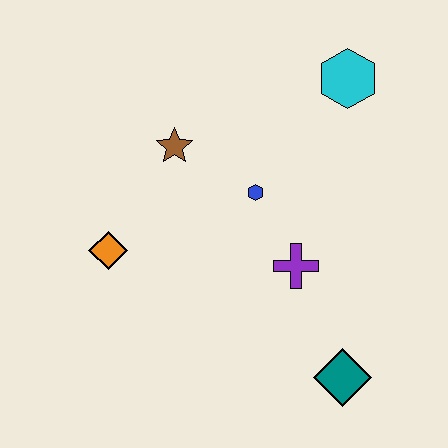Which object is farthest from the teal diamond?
The cyan hexagon is farthest from the teal diamond.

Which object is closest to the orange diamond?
The brown star is closest to the orange diamond.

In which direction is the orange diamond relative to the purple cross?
The orange diamond is to the left of the purple cross.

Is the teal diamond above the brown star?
No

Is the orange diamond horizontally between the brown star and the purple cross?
No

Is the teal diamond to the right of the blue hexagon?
Yes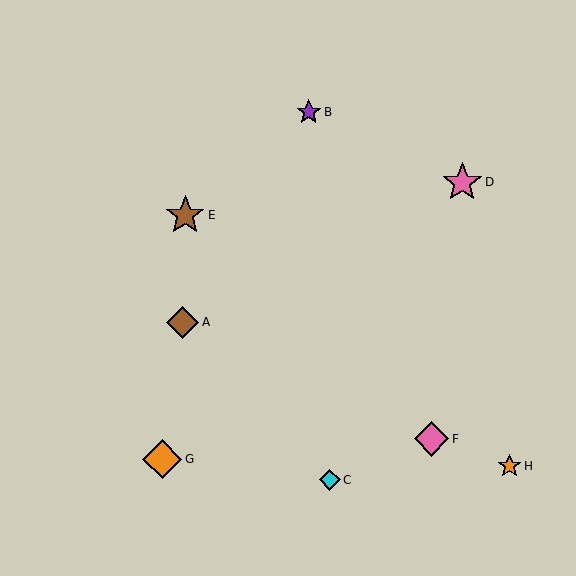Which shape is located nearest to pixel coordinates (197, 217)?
The brown star (labeled E) at (185, 215) is nearest to that location.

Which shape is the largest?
The pink star (labeled D) is the largest.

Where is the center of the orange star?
The center of the orange star is at (510, 466).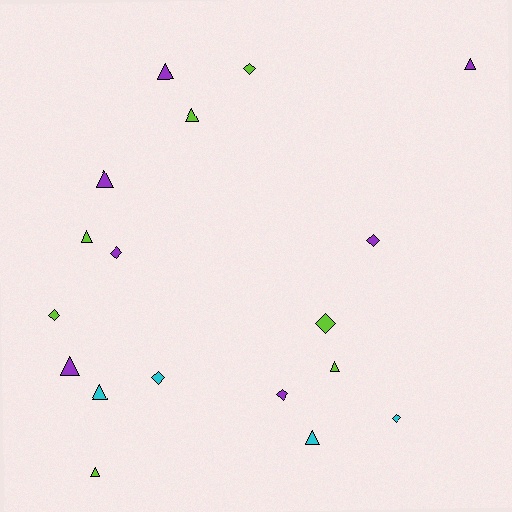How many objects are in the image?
There are 18 objects.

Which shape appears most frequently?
Triangle, with 10 objects.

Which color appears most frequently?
Lime, with 7 objects.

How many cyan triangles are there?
There are 2 cyan triangles.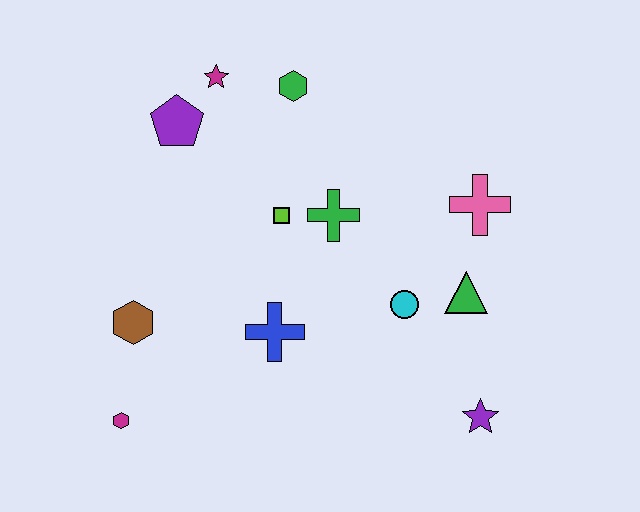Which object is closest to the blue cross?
The lime square is closest to the blue cross.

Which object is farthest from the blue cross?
The magenta star is farthest from the blue cross.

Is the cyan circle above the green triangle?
No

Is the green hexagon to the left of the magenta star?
No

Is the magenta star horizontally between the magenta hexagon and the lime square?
Yes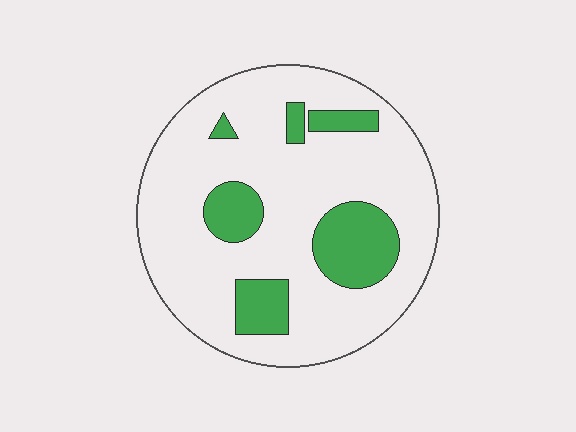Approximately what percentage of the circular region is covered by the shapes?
Approximately 20%.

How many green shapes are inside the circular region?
6.